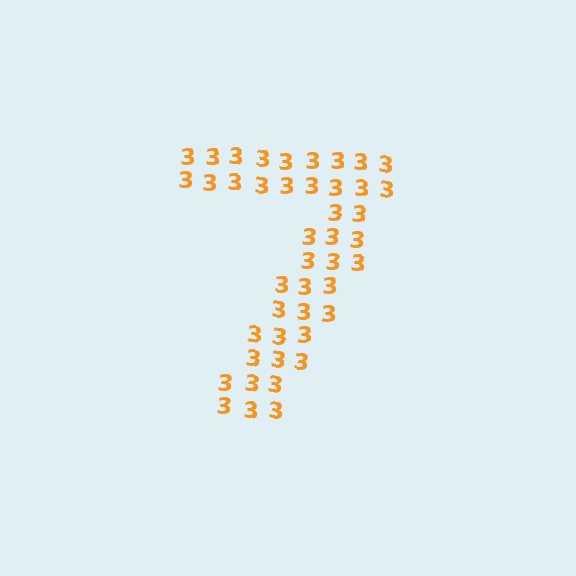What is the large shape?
The large shape is the digit 7.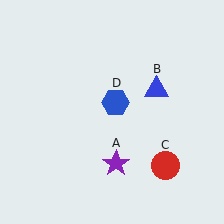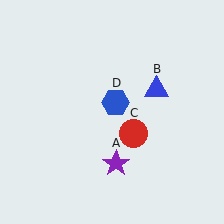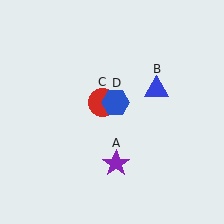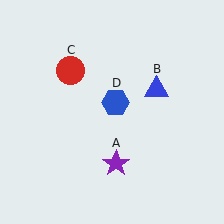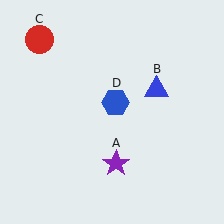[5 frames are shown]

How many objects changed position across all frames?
1 object changed position: red circle (object C).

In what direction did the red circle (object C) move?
The red circle (object C) moved up and to the left.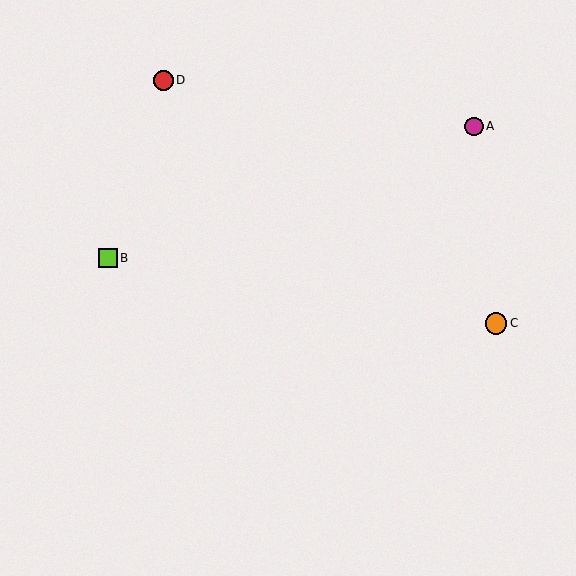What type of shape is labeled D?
Shape D is a red circle.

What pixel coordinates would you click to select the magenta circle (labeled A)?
Click at (474, 126) to select the magenta circle A.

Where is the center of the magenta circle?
The center of the magenta circle is at (474, 126).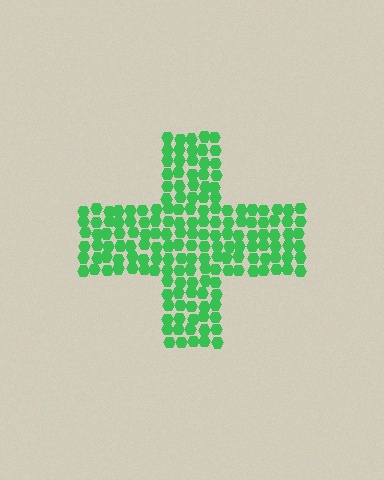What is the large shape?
The large shape is a cross.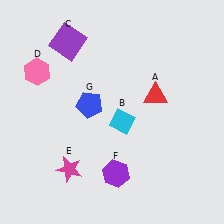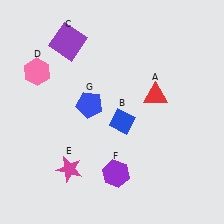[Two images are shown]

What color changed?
The diamond (B) changed from cyan in Image 1 to blue in Image 2.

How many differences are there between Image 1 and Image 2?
There is 1 difference between the two images.